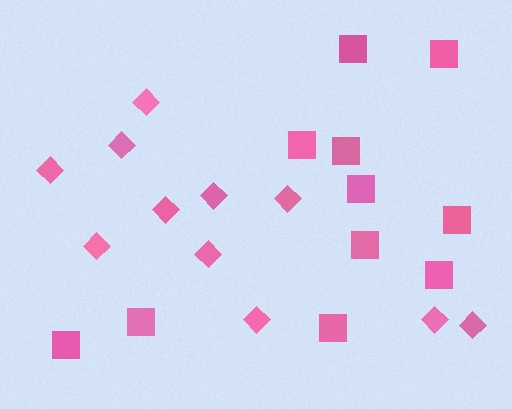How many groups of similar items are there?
There are 2 groups: one group of diamonds (11) and one group of squares (11).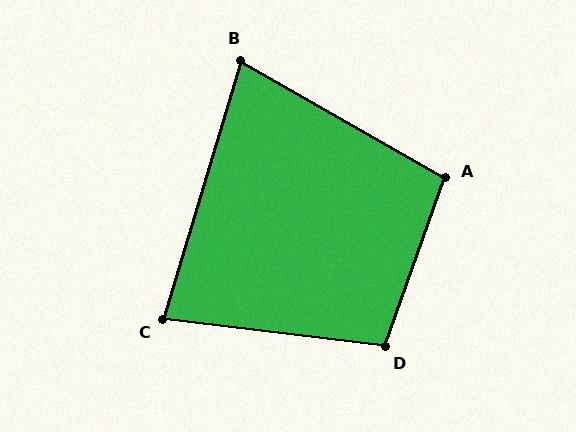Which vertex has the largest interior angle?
D, at approximately 103 degrees.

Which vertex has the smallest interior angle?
B, at approximately 77 degrees.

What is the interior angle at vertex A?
Approximately 100 degrees (obtuse).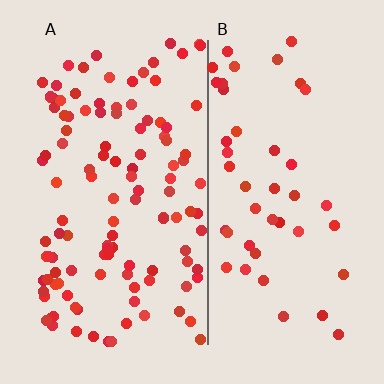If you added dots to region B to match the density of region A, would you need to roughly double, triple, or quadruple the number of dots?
Approximately triple.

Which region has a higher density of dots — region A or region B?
A (the left).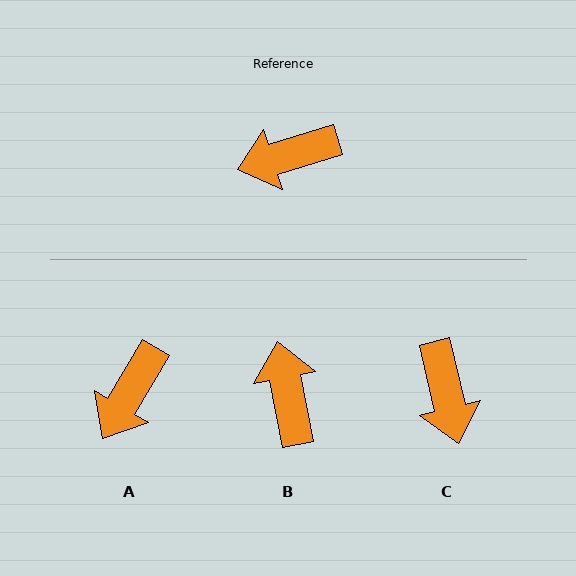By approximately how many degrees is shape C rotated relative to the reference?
Approximately 87 degrees counter-clockwise.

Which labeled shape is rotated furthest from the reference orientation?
B, about 95 degrees away.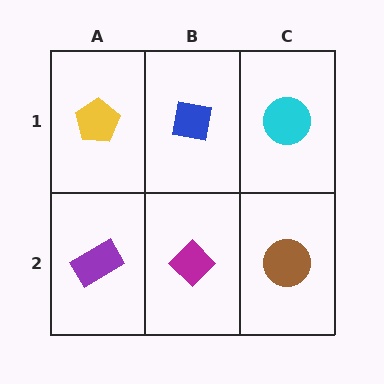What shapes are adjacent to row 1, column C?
A brown circle (row 2, column C), a blue square (row 1, column B).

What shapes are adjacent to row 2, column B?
A blue square (row 1, column B), a purple rectangle (row 2, column A), a brown circle (row 2, column C).